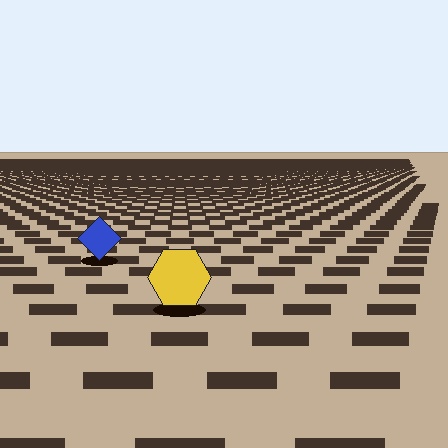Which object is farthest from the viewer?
The blue diamond is farthest from the viewer. It appears smaller and the ground texture around it is denser.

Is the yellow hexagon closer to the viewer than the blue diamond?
Yes. The yellow hexagon is closer — you can tell from the texture gradient: the ground texture is coarser near it.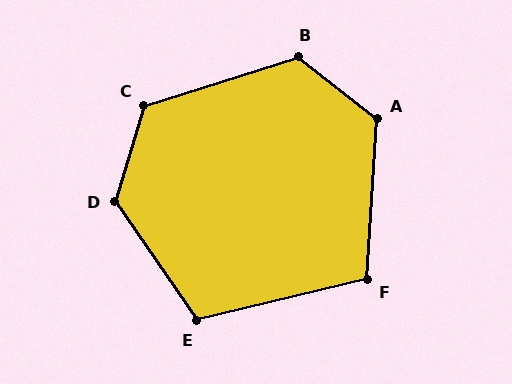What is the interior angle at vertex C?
Approximately 124 degrees (obtuse).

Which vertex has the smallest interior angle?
F, at approximately 107 degrees.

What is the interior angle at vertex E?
Approximately 111 degrees (obtuse).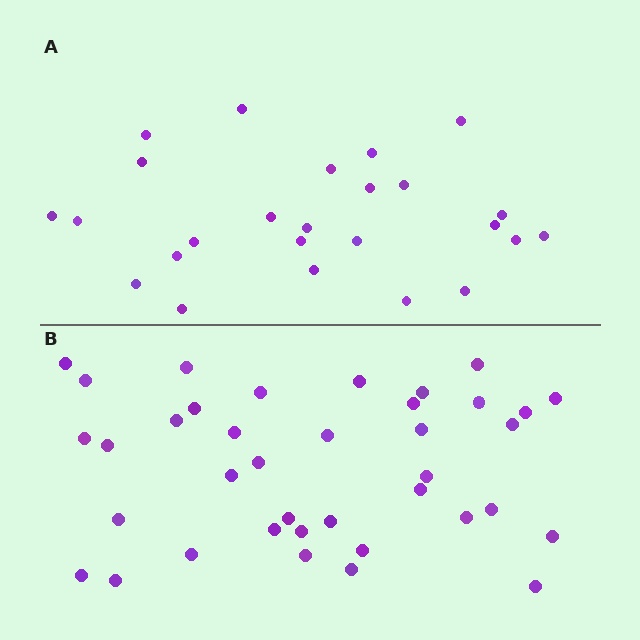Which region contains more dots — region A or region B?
Region B (the bottom region) has more dots.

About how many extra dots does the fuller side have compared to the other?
Region B has approximately 15 more dots than region A.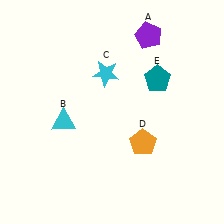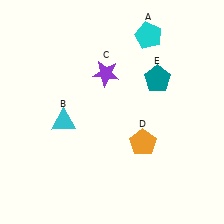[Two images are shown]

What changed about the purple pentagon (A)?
In Image 1, A is purple. In Image 2, it changed to cyan.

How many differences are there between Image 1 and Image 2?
There are 2 differences between the two images.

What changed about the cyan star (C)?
In Image 1, C is cyan. In Image 2, it changed to purple.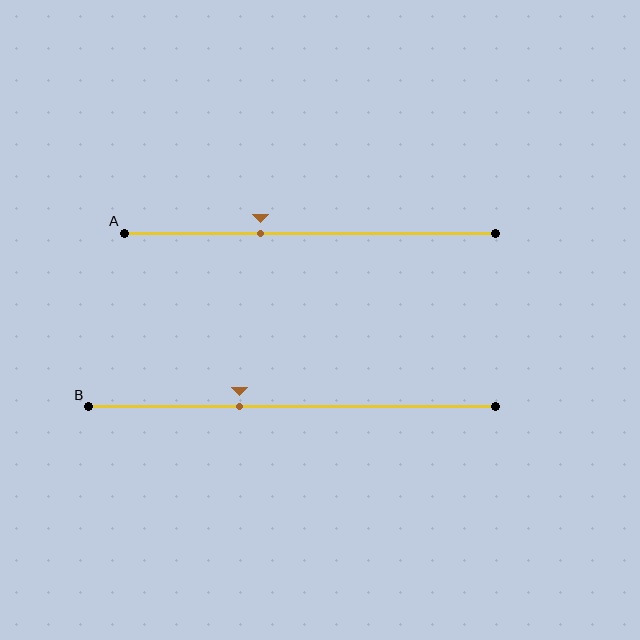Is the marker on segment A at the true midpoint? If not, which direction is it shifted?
No, the marker on segment A is shifted to the left by about 13% of the segment length.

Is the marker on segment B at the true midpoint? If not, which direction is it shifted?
No, the marker on segment B is shifted to the left by about 13% of the segment length.